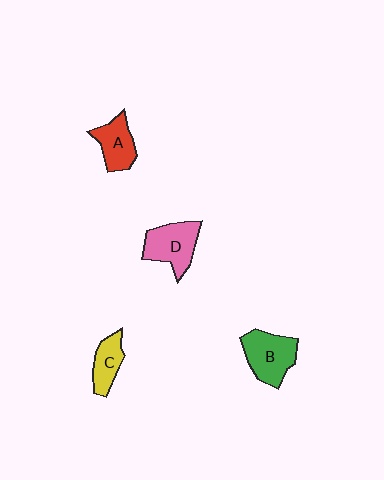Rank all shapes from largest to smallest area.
From largest to smallest: B (green), D (pink), A (red), C (yellow).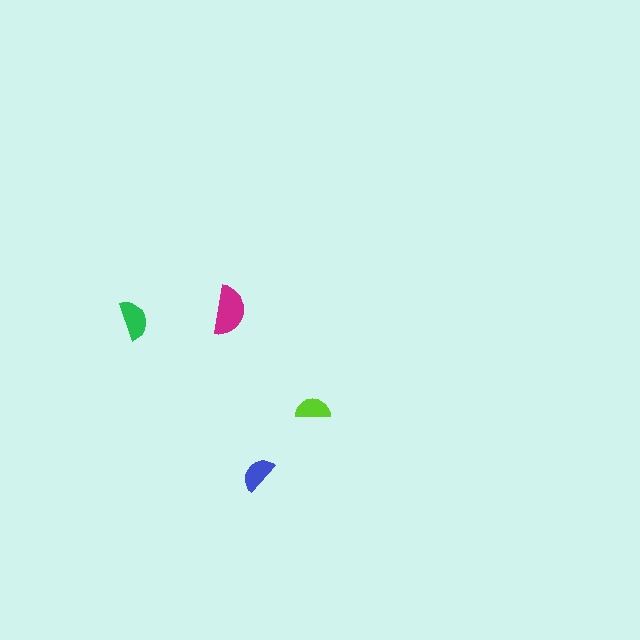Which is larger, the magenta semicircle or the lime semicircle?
The magenta one.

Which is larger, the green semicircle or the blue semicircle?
The green one.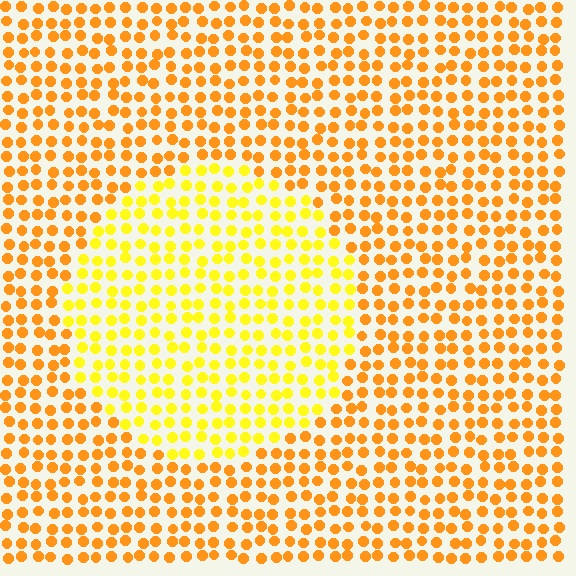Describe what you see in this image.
The image is filled with small orange elements in a uniform arrangement. A circle-shaped region is visible where the elements are tinted to a slightly different hue, forming a subtle color boundary.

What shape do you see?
I see a circle.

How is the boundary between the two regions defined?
The boundary is defined purely by a slight shift in hue (about 26 degrees). Spacing, size, and orientation are identical on both sides.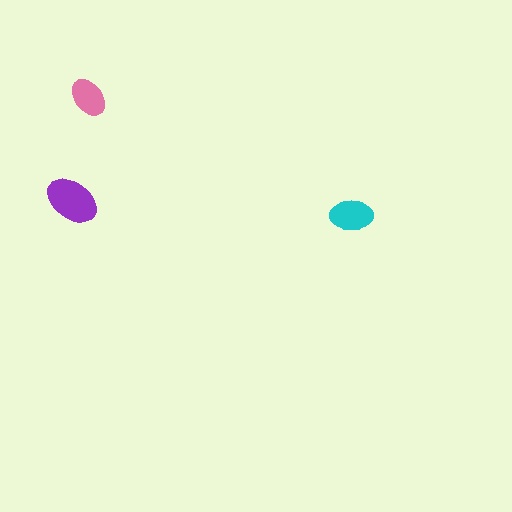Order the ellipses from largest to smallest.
the purple one, the cyan one, the pink one.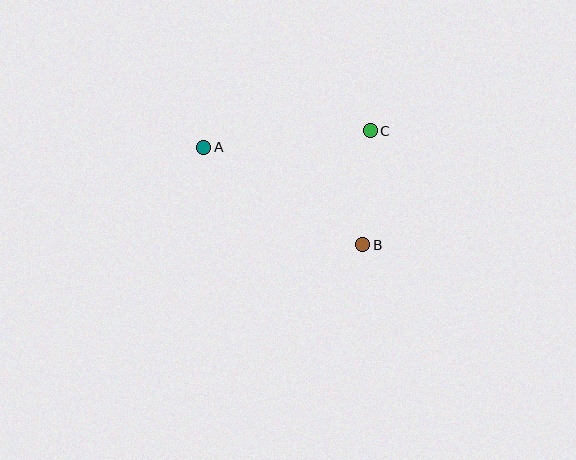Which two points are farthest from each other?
Points A and B are farthest from each other.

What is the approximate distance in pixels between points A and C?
The distance between A and C is approximately 167 pixels.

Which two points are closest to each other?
Points B and C are closest to each other.